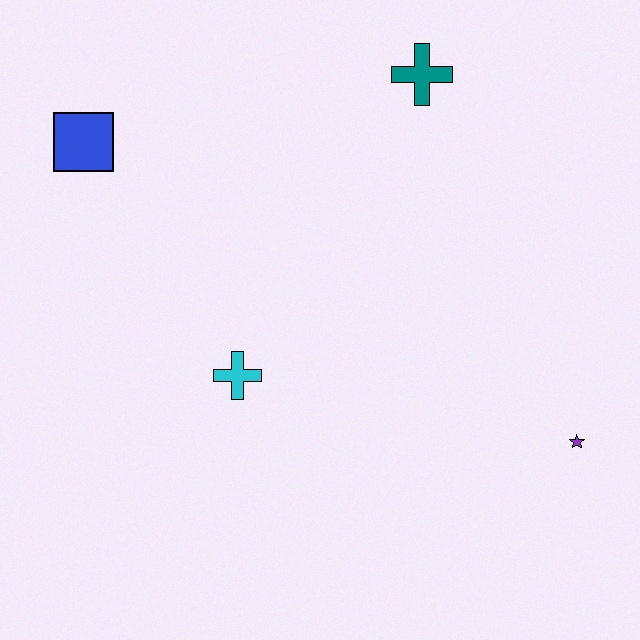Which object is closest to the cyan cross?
The blue square is closest to the cyan cross.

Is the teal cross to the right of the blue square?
Yes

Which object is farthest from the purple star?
The blue square is farthest from the purple star.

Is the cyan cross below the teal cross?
Yes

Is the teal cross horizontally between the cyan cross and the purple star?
Yes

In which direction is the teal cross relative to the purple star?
The teal cross is above the purple star.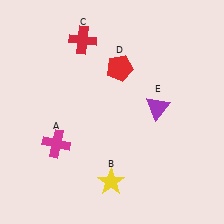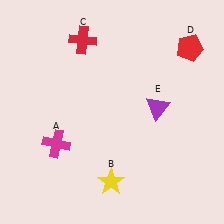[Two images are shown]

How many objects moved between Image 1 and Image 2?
1 object moved between the two images.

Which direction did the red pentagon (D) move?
The red pentagon (D) moved right.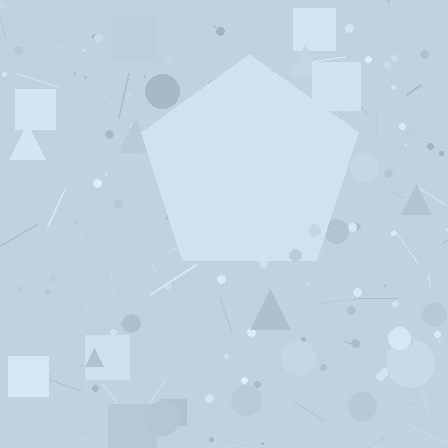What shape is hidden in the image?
A pentagon is hidden in the image.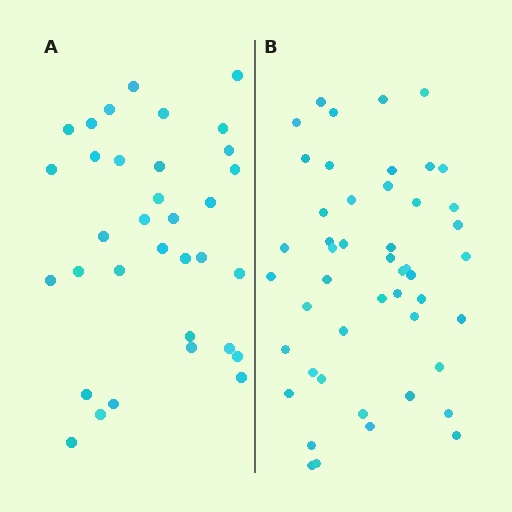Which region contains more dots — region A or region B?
Region B (the right region) has more dots.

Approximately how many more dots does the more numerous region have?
Region B has approximately 15 more dots than region A.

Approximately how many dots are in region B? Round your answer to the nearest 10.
About 50 dots. (The exact count is 48, which rounds to 50.)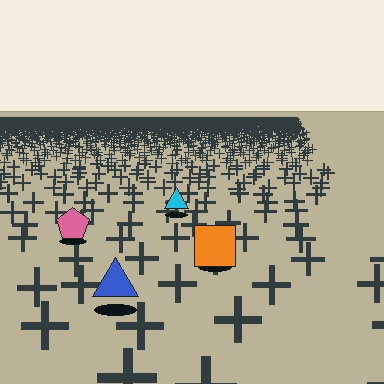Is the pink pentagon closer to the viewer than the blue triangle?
No. The blue triangle is closer — you can tell from the texture gradient: the ground texture is coarser near it.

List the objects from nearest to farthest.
From nearest to farthest: the blue triangle, the orange square, the pink pentagon, the cyan triangle.